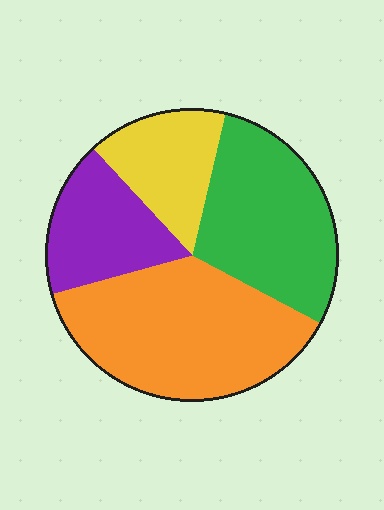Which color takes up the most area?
Orange, at roughly 40%.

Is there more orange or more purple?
Orange.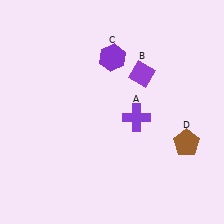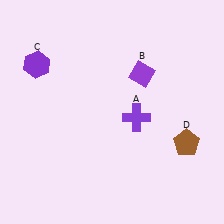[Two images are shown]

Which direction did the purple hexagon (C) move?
The purple hexagon (C) moved left.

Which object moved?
The purple hexagon (C) moved left.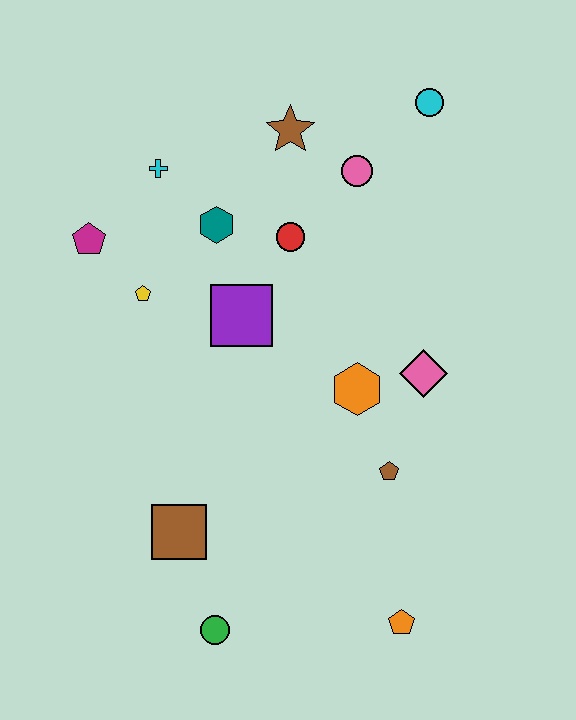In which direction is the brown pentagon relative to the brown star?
The brown pentagon is below the brown star.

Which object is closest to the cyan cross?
The teal hexagon is closest to the cyan cross.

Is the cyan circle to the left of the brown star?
No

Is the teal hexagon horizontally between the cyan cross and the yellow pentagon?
No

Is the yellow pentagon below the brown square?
No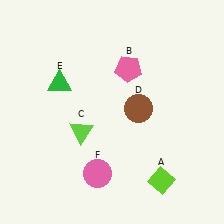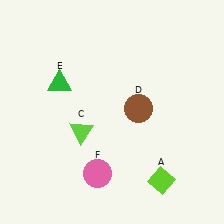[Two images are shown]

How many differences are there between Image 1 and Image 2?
There is 1 difference between the two images.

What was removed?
The pink pentagon (B) was removed in Image 2.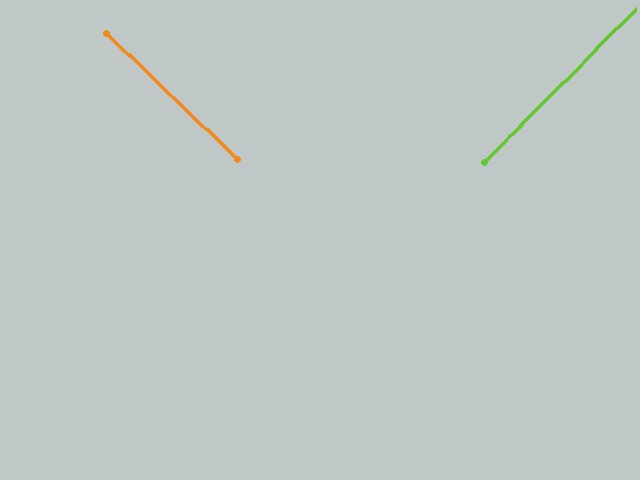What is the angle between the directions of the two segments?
Approximately 89 degrees.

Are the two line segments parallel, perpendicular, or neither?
Perpendicular — they meet at approximately 89°.